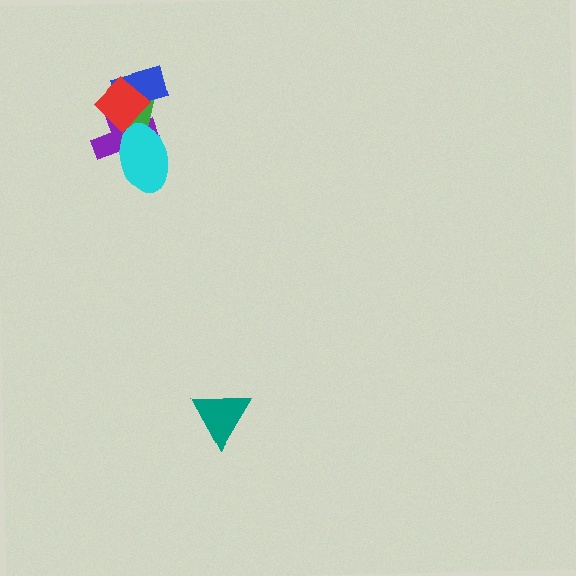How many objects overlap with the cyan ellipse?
2 objects overlap with the cyan ellipse.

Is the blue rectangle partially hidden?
Yes, it is partially covered by another shape.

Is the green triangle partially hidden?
Yes, it is partially covered by another shape.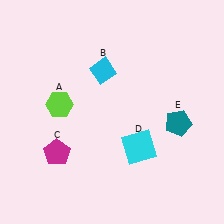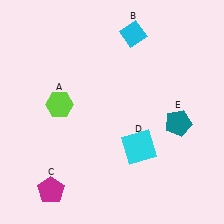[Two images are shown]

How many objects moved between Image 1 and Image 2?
2 objects moved between the two images.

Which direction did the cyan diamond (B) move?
The cyan diamond (B) moved up.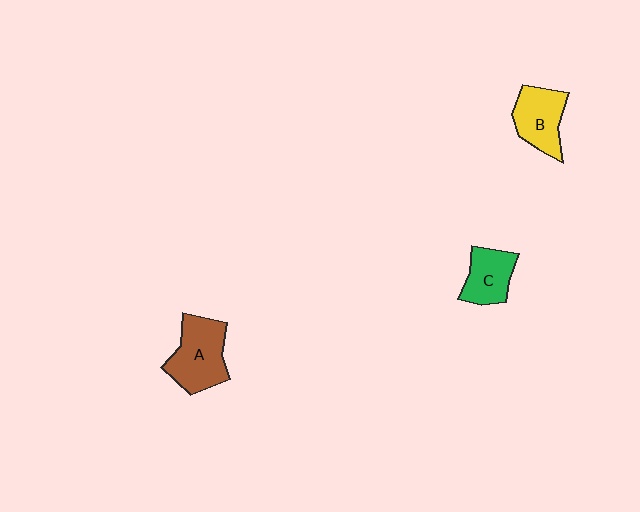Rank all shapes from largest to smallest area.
From largest to smallest: A (brown), B (yellow), C (green).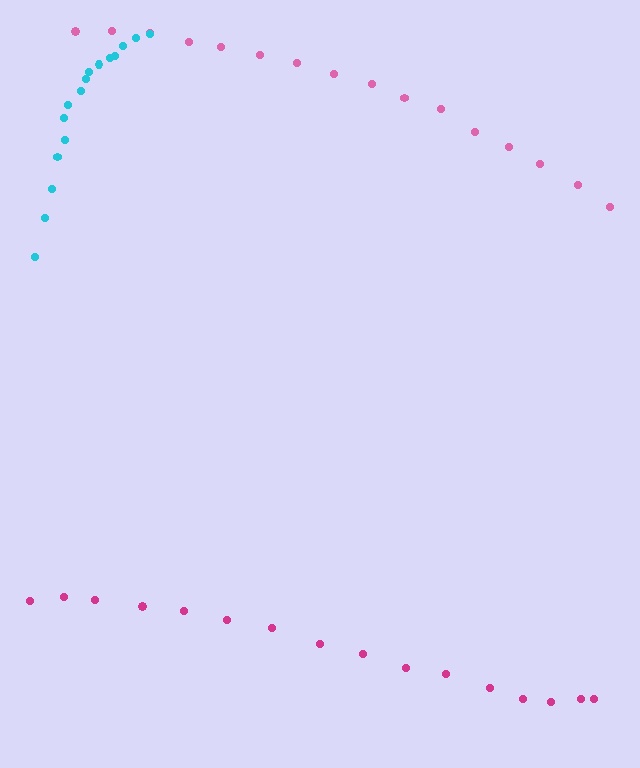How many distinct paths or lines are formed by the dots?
There are 3 distinct paths.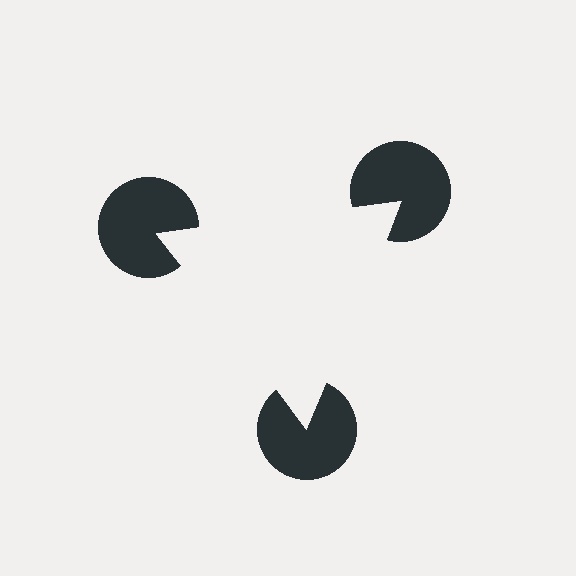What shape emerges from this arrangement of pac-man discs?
An illusory triangle — its edges are inferred from the aligned wedge cuts in the pac-man discs, not physically drawn.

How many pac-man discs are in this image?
There are 3 — one at each vertex of the illusory triangle.